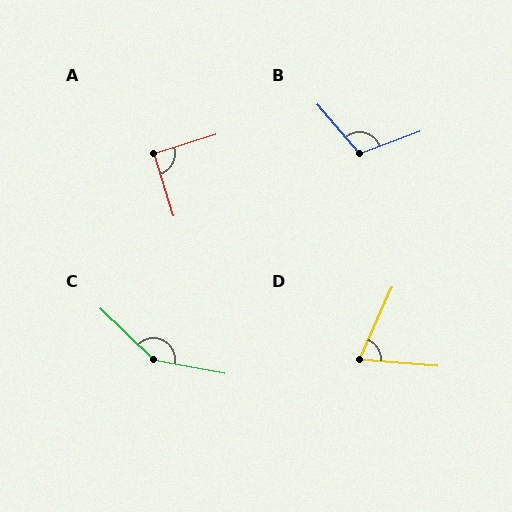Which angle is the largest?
C, at approximately 147 degrees.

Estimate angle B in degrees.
Approximately 110 degrees.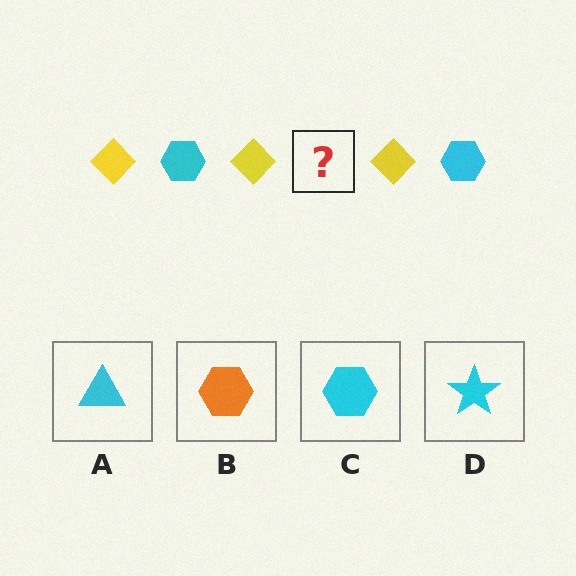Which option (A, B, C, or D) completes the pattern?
C.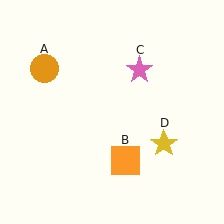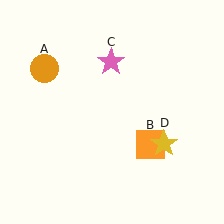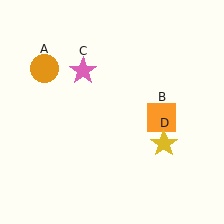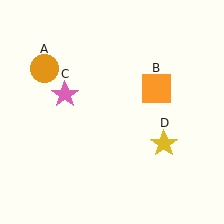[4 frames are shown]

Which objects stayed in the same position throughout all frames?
Orange circle (object A) and yellow star (object D) remained stationary.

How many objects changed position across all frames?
2 objects changed position: orange square (object B), pink star (object C).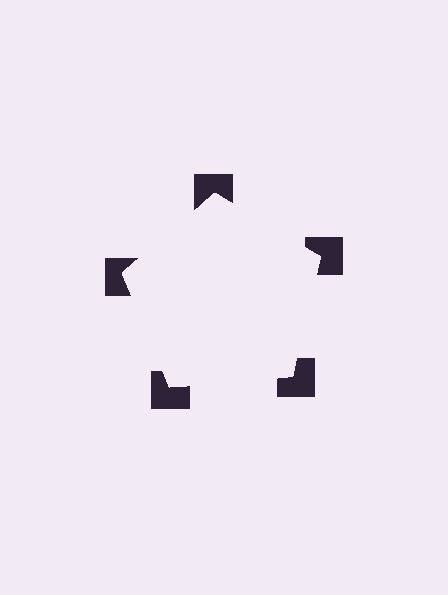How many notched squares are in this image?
There are 5 — one at each vertex of the illusory pentagon.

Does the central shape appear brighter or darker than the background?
It typically appears slightly brighter than the background, even though no actual brightness change is drawn.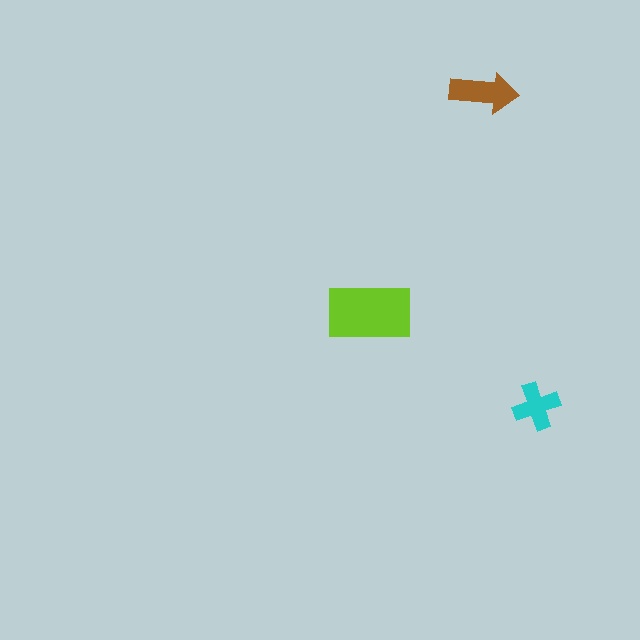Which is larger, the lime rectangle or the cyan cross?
The lime rectangle.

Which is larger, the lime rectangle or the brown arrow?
The lime rectangle.